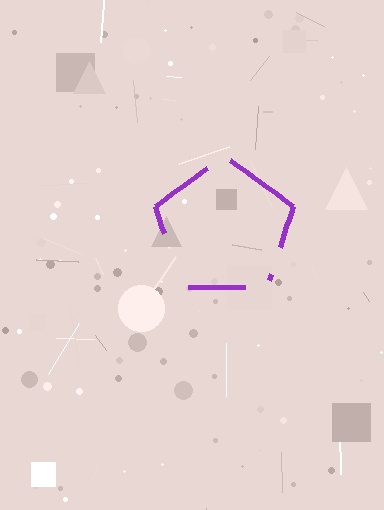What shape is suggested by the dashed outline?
The dashed outline suggests a pentagon.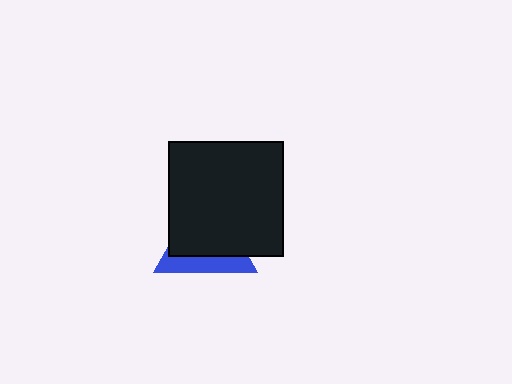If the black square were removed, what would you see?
You would see the complete blue triangle.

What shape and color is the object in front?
The object in front is a black square.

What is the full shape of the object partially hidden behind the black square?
The partially hidden object is a blue triangle.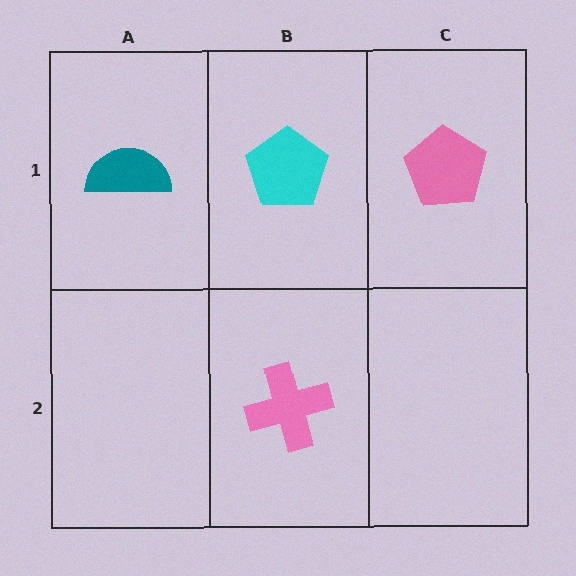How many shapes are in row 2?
1 shape.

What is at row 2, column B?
A pink cross.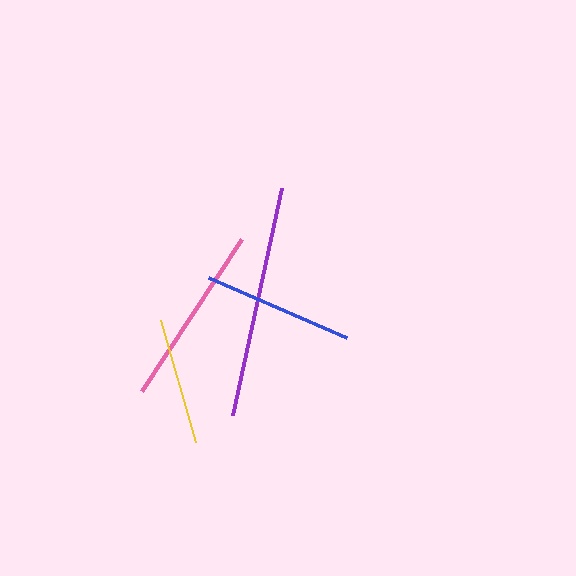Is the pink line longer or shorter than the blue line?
The pink line is longer than the blue line.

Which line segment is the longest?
The purple line is the longest at approximately 232 pixels.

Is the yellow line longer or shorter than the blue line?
The blue line is longer than the yellow line.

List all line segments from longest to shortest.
From longest to shortest: purple, pink, blue, yellow.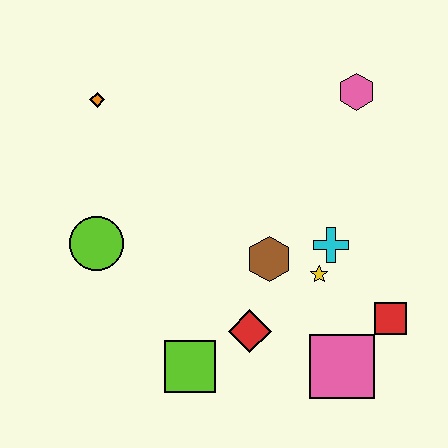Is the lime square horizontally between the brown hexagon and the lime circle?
Yes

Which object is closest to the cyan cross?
The yellow star is closest to the cyan cross.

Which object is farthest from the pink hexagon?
The lime square is farthest from the pink hexagon.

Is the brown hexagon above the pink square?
Yes